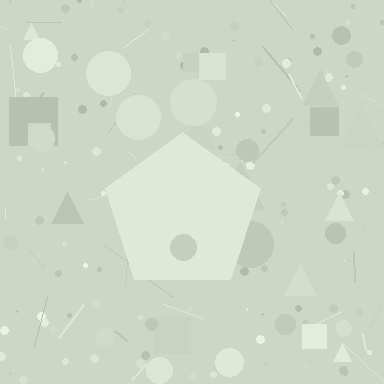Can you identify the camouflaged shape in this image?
The camouflaged shape is a pentagon.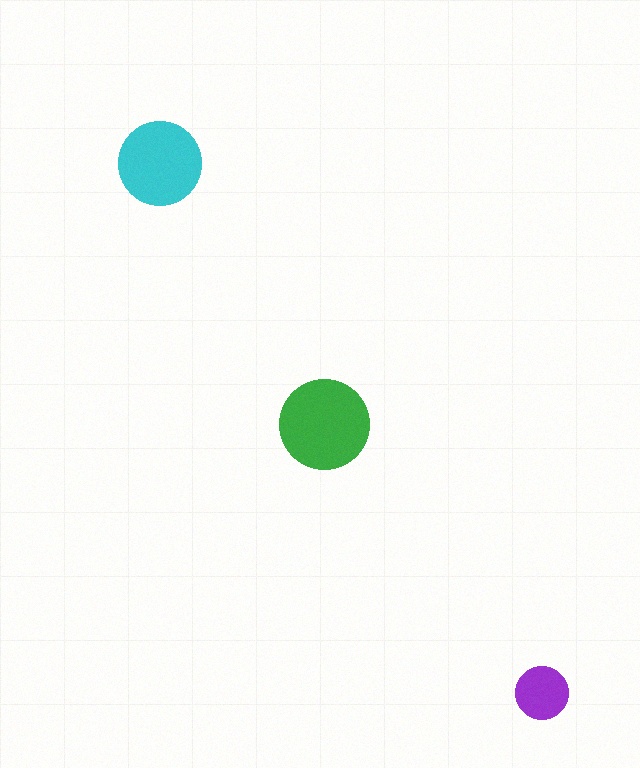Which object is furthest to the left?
The cyan circle is leftmost.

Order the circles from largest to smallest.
the green one, the cyan one, the purple one.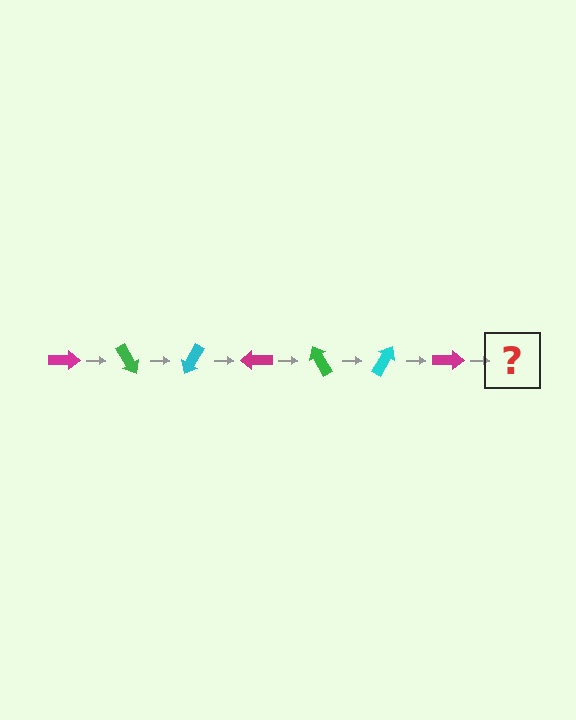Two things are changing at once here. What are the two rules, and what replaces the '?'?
The two rules are that it rotates 60 degrees each step and the color cycles through magenta, green, and cyan. The '?' should be a green arrow, rotated 420 degrees from the start.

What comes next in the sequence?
The next element should be a green arrow, rotated 420 degrees from the start.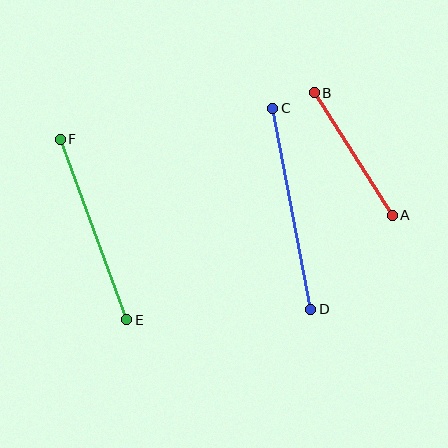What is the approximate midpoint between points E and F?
The midpoint is at approximately (94, 229) pixels.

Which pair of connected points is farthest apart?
Points C and D are farthest apart.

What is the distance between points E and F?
The distance is approximately 192 pixels.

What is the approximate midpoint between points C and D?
The midpoint is at approximately (292, 209) pixels.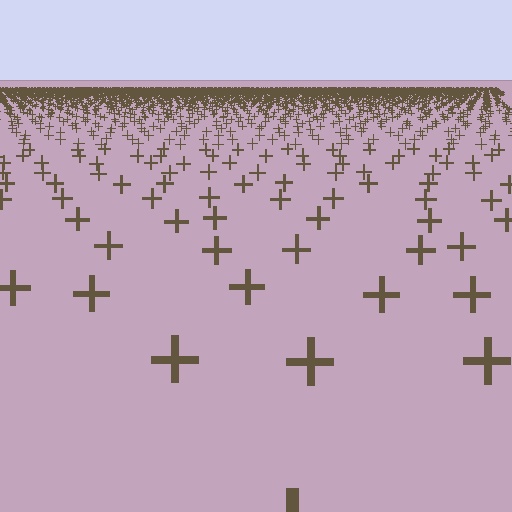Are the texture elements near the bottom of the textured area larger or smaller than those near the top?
Larger. Near the bottom, elements are closer to the viewer and appear at a bigger on-screen size.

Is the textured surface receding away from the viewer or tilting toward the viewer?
The surface is receding away from the viewer. Texture elements get smaller and denser toward the top.